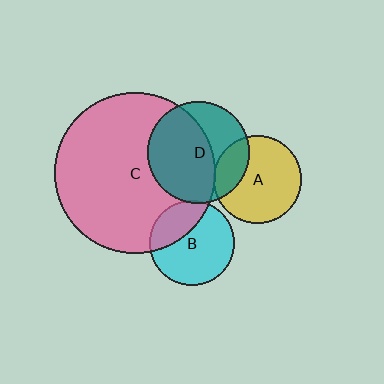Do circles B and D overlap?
Yes.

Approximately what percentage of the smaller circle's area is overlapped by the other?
Approximately 5%.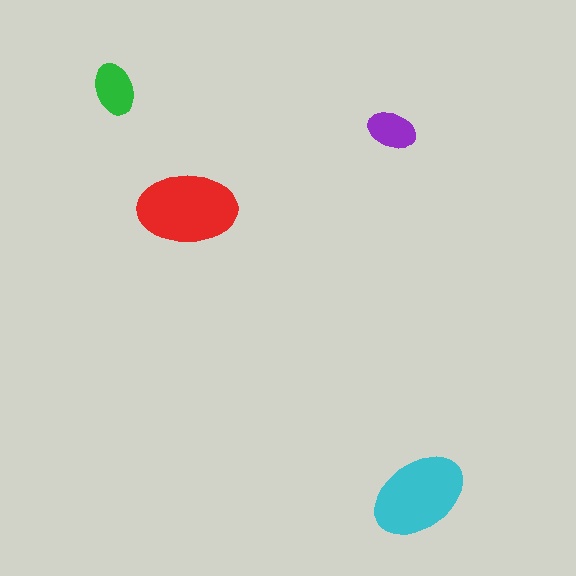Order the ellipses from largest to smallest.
the red one, the cyan one, the green one, the purple one.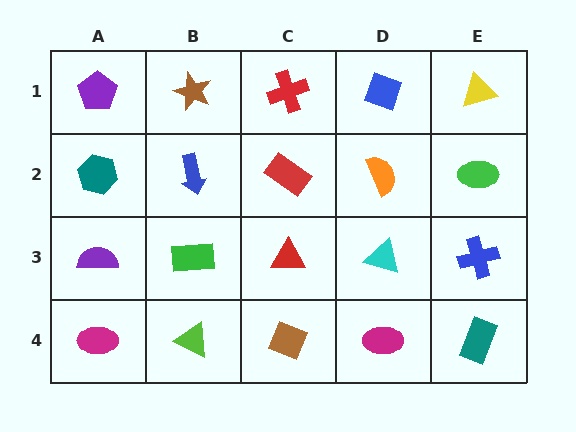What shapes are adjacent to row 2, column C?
A red cross (row 1, column C), a red triangle (row 3, column C), a blue arrow (row 2, column B), an orange semicircle (row 2, column D).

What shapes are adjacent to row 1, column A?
A teal hexagon (row 2, column A), a brown star (row 1, column B).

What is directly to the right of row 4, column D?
A teal rectangle.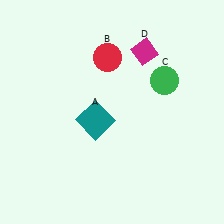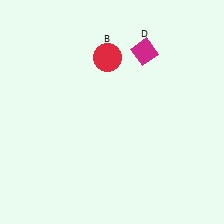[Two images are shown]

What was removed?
The teal square (A), the green circle (C) were removed in Image 2.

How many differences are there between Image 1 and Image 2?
There are 2 differences between the two images.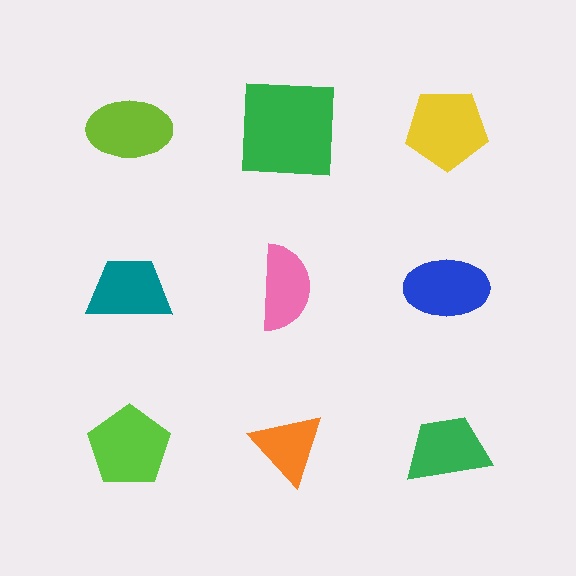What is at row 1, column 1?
A lime ellipse.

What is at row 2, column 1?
A teal trapezoid.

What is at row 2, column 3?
A blue ellipse.